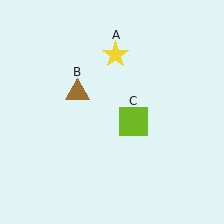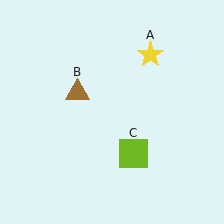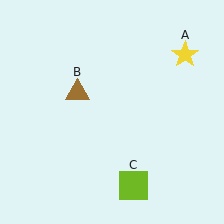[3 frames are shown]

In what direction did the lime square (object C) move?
The lime square (object C) moved down.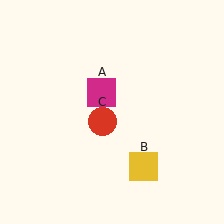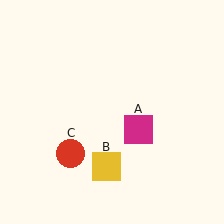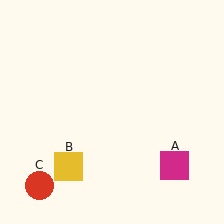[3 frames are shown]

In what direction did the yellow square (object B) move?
The yellow square (object B) moved left.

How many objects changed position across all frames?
3 objects changed position: magenta square (object A), yellow square (object B), red circle (object C).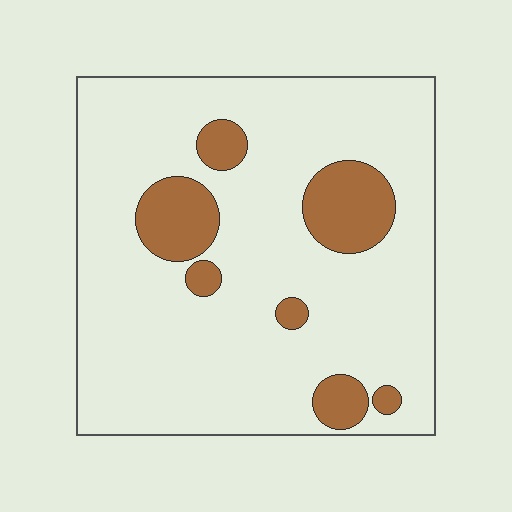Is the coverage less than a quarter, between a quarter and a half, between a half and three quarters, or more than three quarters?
Less than a quarter.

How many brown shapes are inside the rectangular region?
7.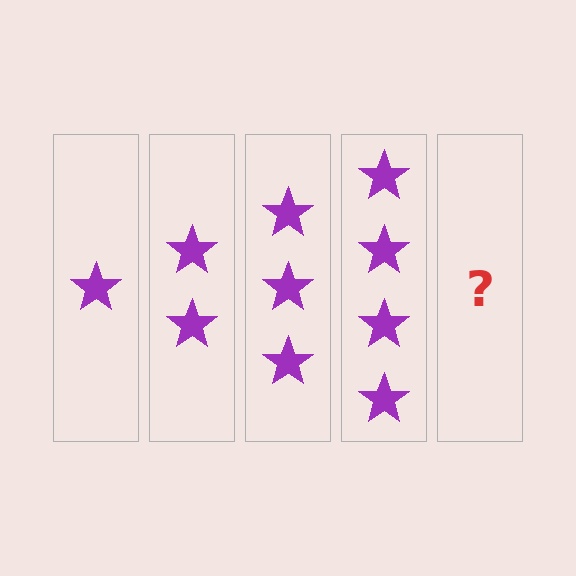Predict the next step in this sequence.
The next step is 5 stars.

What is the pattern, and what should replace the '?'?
The pattern is that each step adds one more star. The '?' should be 5 stars.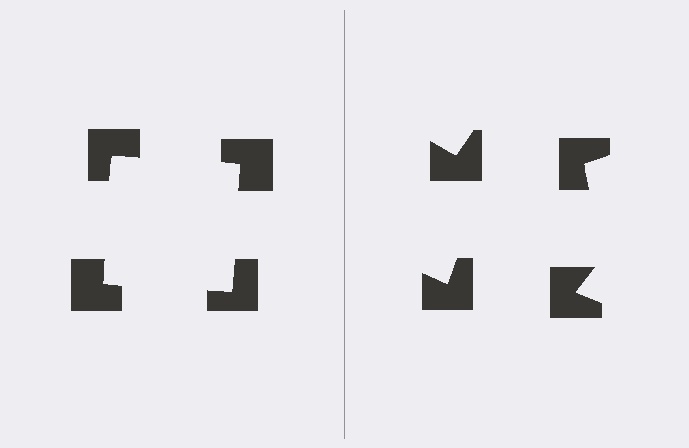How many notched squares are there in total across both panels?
8 — 4 on each side.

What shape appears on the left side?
An illusory square.